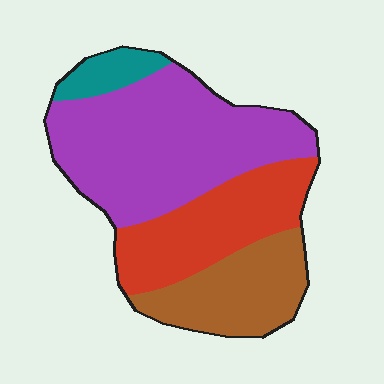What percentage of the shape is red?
Red covers 25% of the shape.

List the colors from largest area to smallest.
From largest to smallest: purple, red, brown, teal.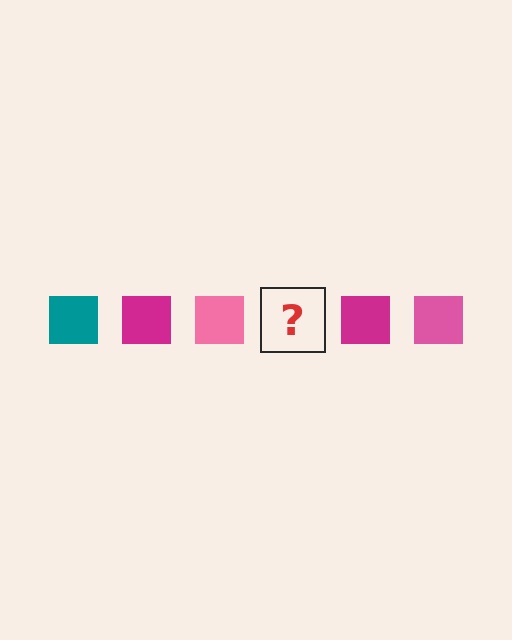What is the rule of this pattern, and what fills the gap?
The rule is that the pattern cycles through teal, magenta, pink squares. The gap should be filled with a teal square.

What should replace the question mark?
The question mark should be replaced with a teal square.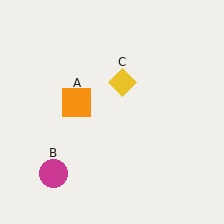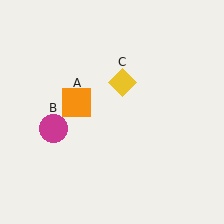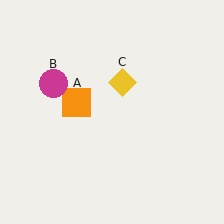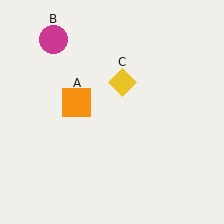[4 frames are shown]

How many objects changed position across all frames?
1 object changed position: magenta circle (object B).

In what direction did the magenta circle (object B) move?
The magenta circle (object B) moved up.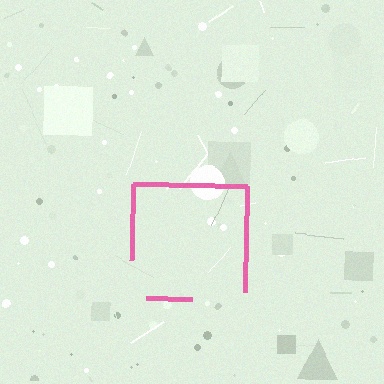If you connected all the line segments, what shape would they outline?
They would outline a square.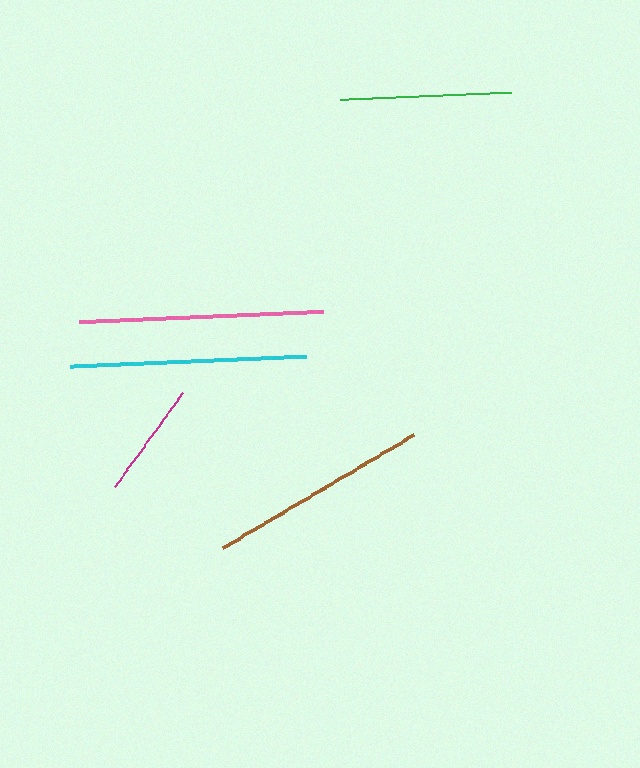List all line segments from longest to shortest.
From longest to shortest: pink, cyan, brown, green, magenta.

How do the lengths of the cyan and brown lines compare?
The cyan and brown lines are approximately the same length.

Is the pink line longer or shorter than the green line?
The pink line is longer than the green line.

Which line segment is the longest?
The pink line is the longest at approximately 243 pixels.